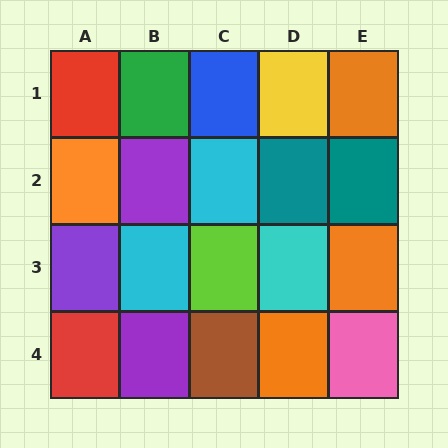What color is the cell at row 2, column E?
Teal.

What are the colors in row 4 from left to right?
Red, purple, brown, orange, pink.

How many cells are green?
1 cell is green.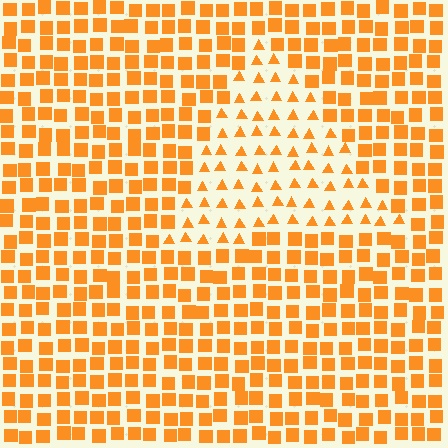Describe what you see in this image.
The image is filled with small orange elements arranged in a uniform grid. A triangle-shaped region contains triangles, while the surrounding area contains squares. The boundary is defined purely by the change in element shape.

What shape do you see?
I see a triangle.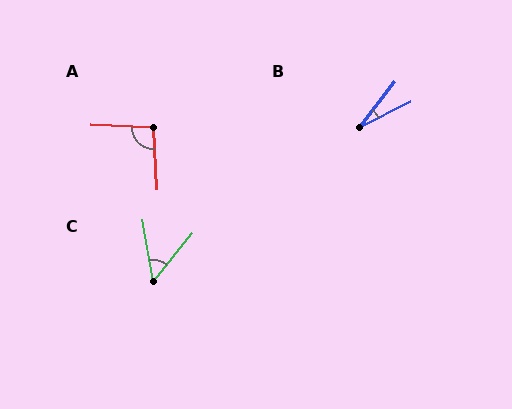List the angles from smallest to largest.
B (25°), C (48°), A (96°).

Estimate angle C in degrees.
Approximately 48 degrees.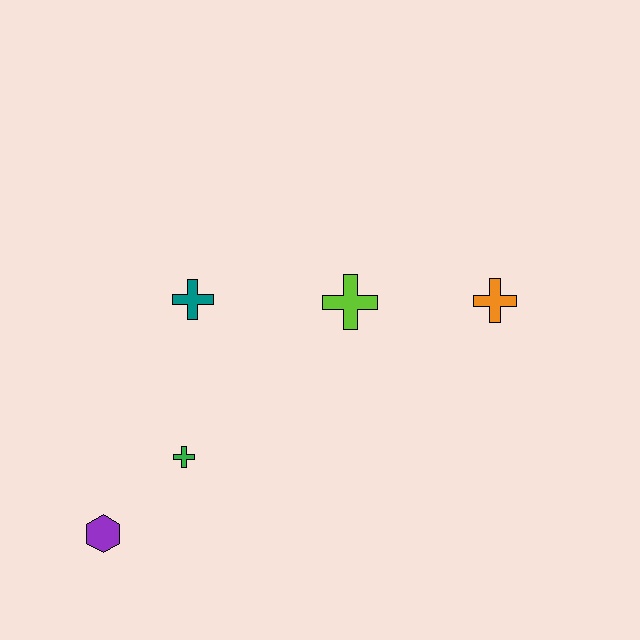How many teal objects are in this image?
There is 1 teal object.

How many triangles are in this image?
There are no triangles.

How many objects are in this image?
There are 5 objects.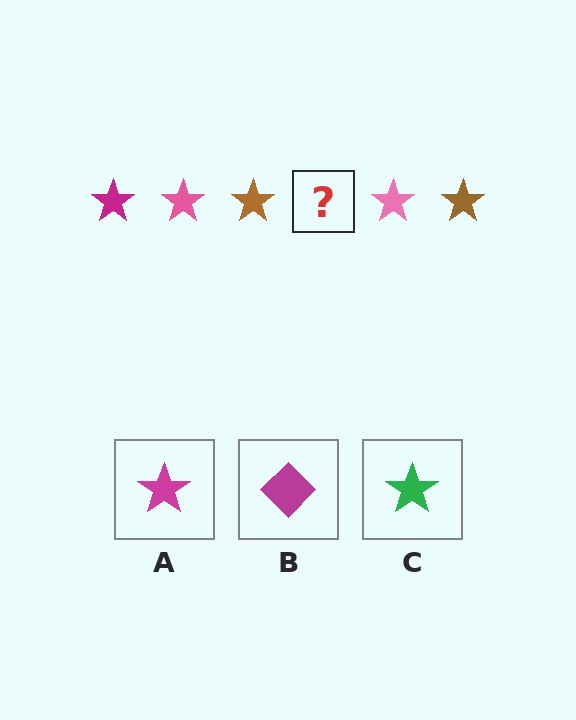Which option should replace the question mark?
Option A.